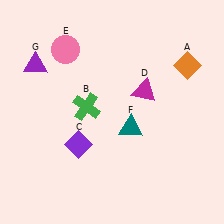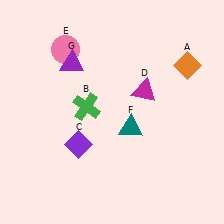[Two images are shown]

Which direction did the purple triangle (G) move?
The purple triangle (G) moved right.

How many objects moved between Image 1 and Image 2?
1 object moved between the two images.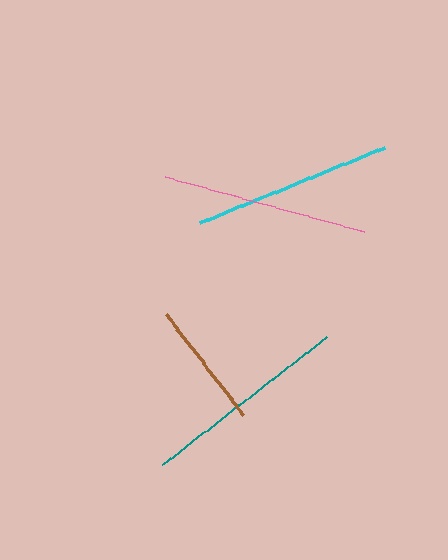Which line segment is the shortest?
The brown line is the shortest at approximately 127 pixels.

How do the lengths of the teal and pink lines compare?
The teal and pink lines are approximately the same length.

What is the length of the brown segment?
The brown segment is approximately 127 pixels long.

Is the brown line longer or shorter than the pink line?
The pink line is longer than the brown line.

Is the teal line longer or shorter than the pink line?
The teal line is longer than the pink line.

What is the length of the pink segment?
The pink segment is approximately 207 pixels long.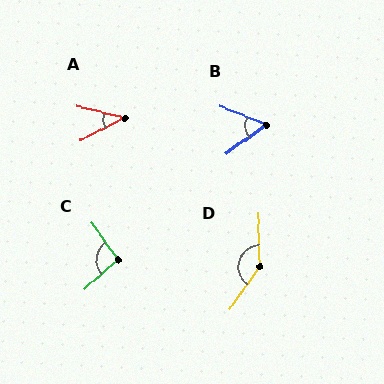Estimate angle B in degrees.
Approximately 57 degrees.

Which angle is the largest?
D, at approximately 144 degrees.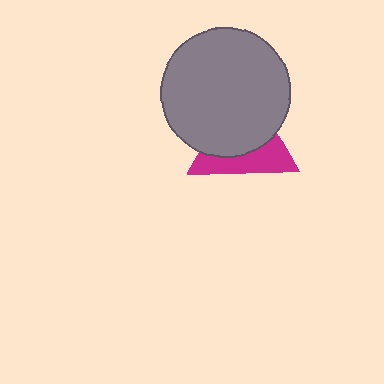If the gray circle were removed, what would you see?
You would see the complete magenta triangle.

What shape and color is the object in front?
The object in front is a gray circle.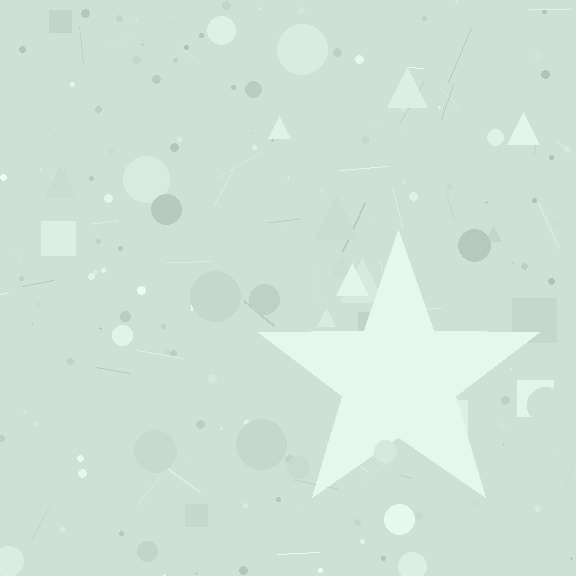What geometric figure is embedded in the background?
A star is embedded in the background.